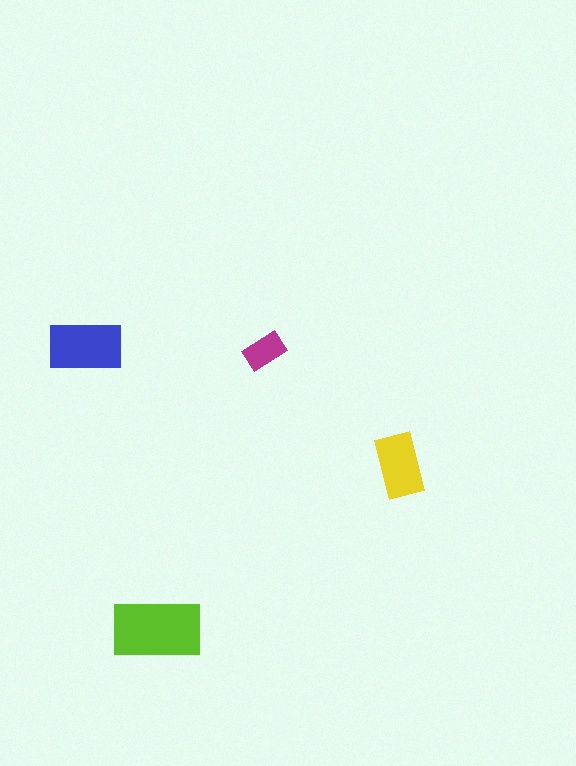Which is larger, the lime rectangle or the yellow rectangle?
The lime one.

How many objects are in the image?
There are 4 objects in the image.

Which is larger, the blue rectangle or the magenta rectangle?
The blue one.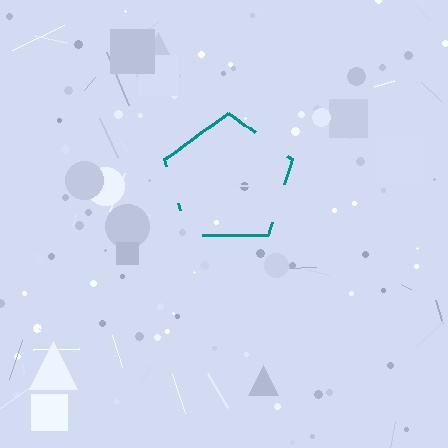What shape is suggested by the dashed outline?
The dashed outline suggests a pentagon.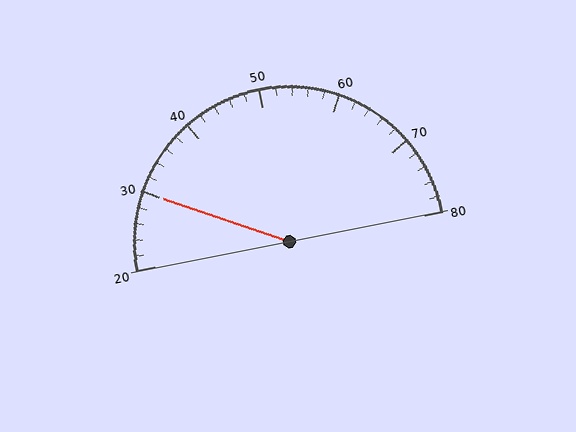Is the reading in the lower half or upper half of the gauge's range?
The reading is in the lower half of the range (20 to 80).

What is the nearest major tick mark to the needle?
The nearest major tick mark is 30.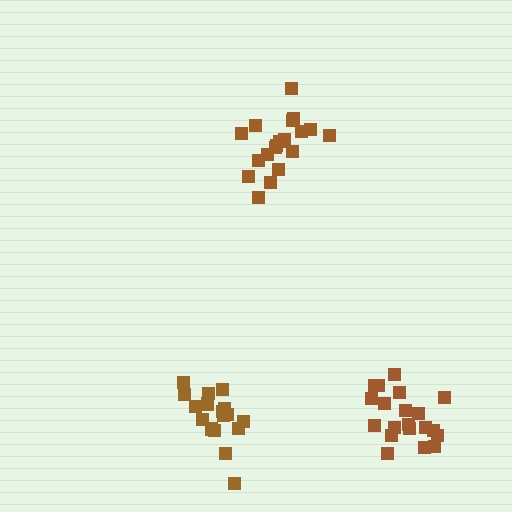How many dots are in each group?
Group 1: 20 dots, Group 2: 19 dots, Group 3: 18 dots (57 total).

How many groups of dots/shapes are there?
There are 3 groups.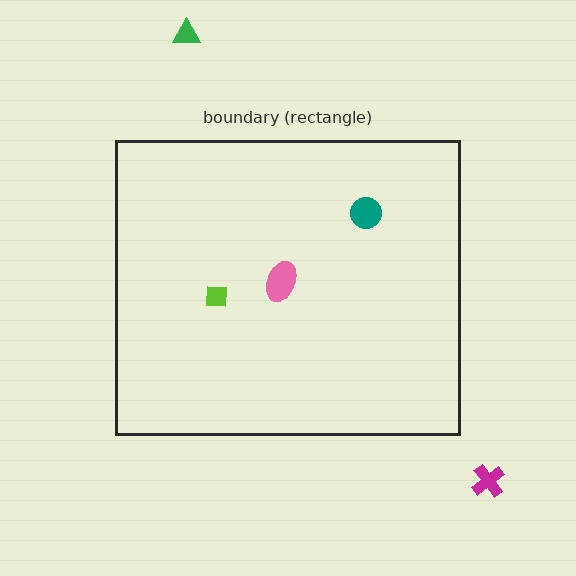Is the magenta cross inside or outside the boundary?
Outside.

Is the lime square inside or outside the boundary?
Inside.